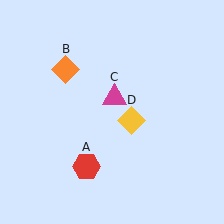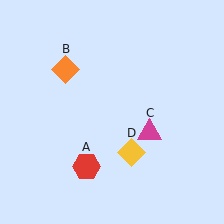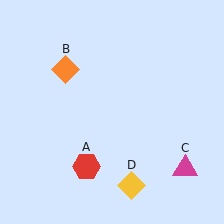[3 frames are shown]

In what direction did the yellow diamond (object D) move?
The yellow diamond (object D) moved down.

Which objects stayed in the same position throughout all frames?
Red hexagon (object A) and orange diamond (object B) remained stationary.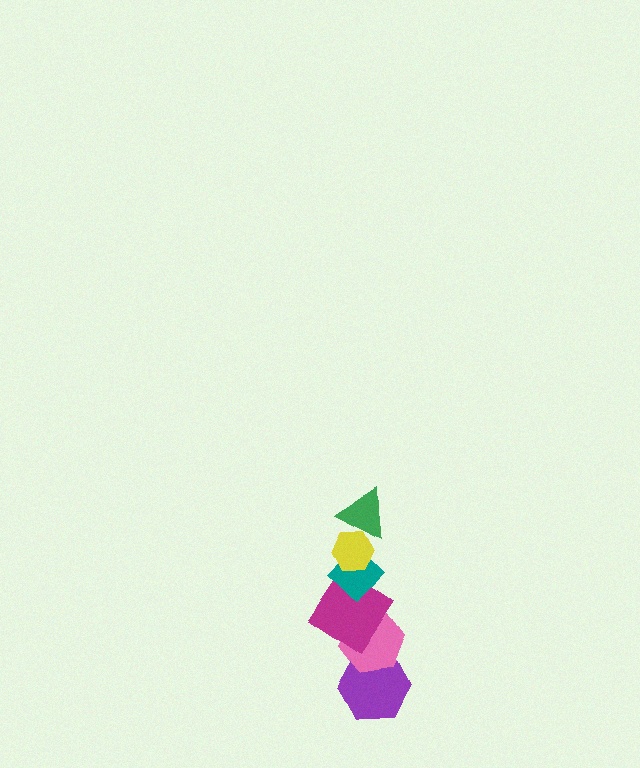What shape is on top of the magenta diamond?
The teal diamond is on top of the magenta diamond.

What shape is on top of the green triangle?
The yellow hexagon is on top of the green triangle.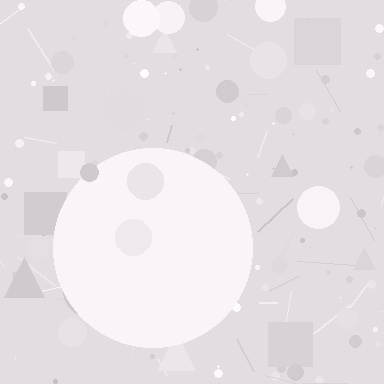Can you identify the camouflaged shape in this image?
The camouflaged shape is a circle.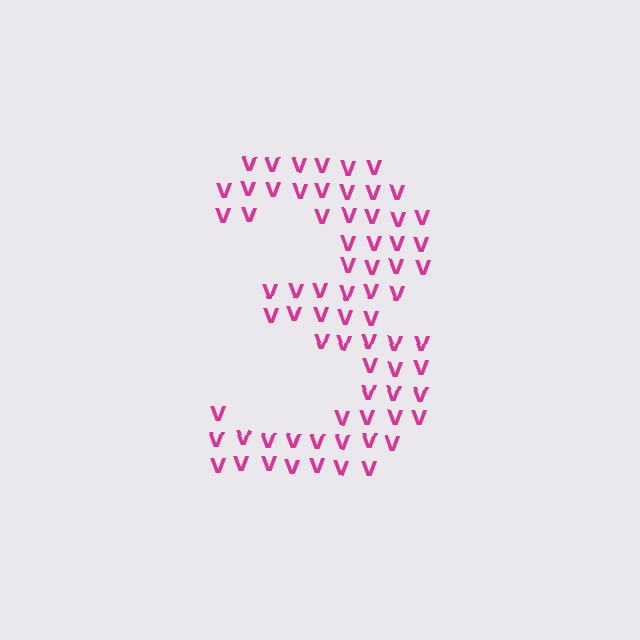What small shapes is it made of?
It is made of small letter V's.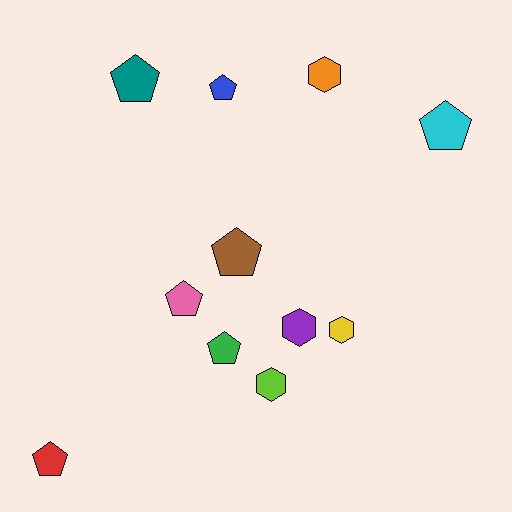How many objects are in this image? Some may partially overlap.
There are 11 objects.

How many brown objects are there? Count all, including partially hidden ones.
There is 1 brown object.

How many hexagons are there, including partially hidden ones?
There are 4 hexagons.